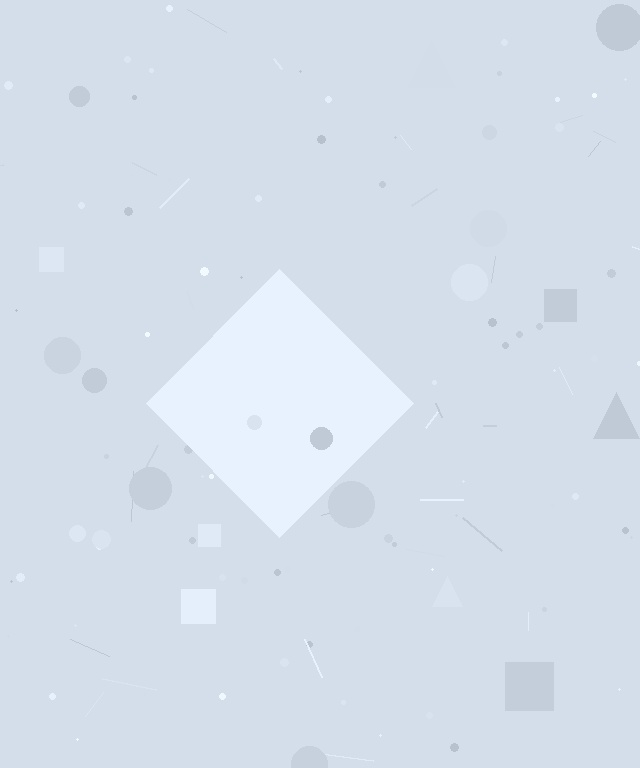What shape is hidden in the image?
A diamond is hidden in the image.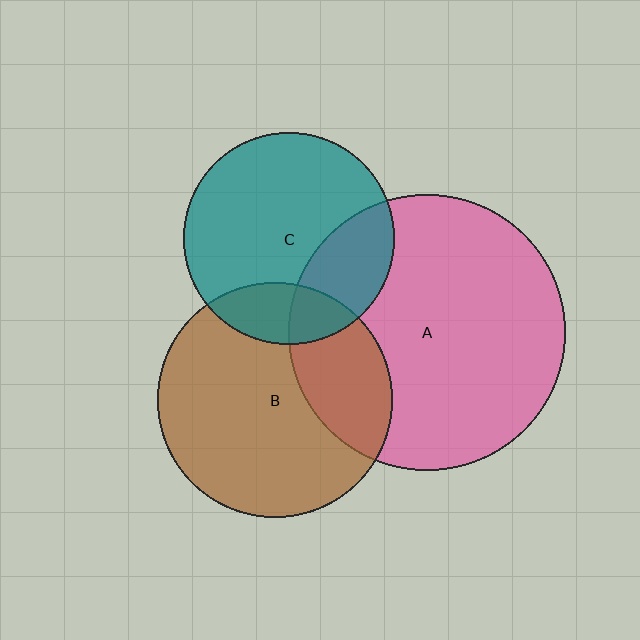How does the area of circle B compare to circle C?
Approximately 1.2 times.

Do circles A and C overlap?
Yes.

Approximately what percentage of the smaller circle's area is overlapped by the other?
Approximately 25%.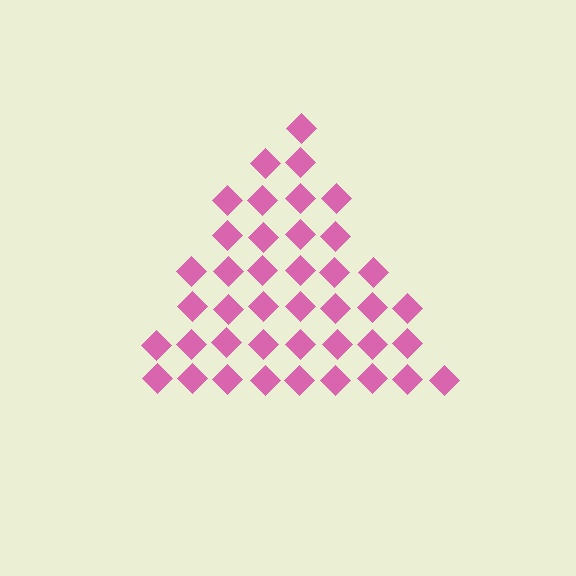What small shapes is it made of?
It is made of small diamonds.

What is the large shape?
The large shape is a triangle.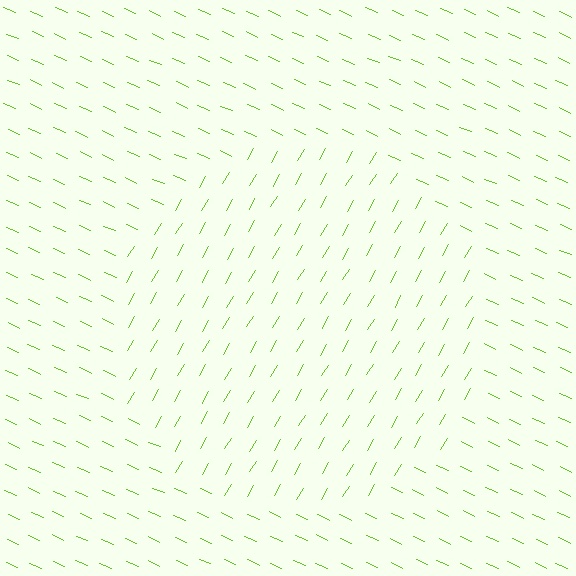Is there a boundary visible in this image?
Yes, there is a texture boundary formed by a change in line orientation.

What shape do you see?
I see a circle.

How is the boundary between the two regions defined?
The boundary is defined purely by a change in line orientation (approximately 84 degrees difference). All lines are the same color and thickness.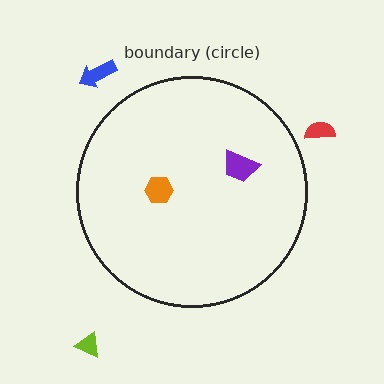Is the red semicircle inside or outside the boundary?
Outside.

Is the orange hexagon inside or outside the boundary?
Inside.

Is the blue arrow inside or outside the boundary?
Outside.